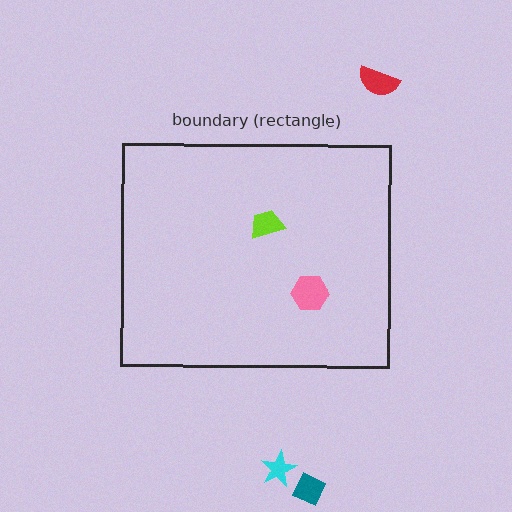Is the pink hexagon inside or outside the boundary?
Inside.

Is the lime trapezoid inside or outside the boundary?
Inside.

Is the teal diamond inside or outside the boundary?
Outside.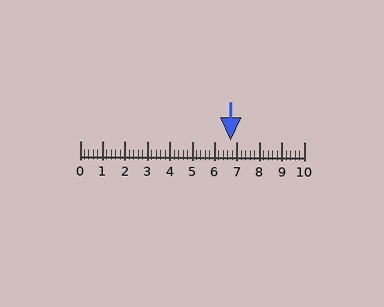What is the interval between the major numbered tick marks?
The major tick marks are spaced 1 units apart.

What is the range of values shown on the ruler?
The ruler shows values from 0 to 10.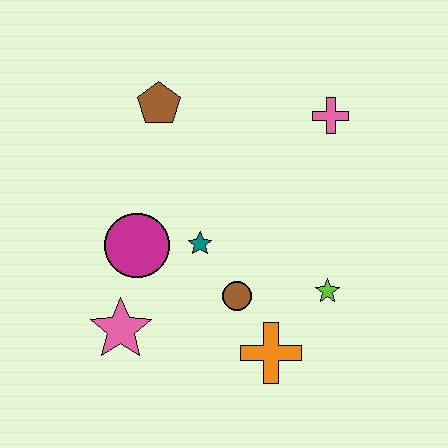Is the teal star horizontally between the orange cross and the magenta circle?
Yes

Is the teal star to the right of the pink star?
Yes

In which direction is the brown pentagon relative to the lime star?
The brown pentagon is above the lime star.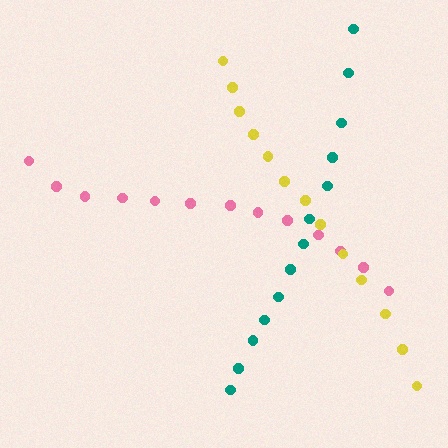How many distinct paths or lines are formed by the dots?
There are 3 distinct paths.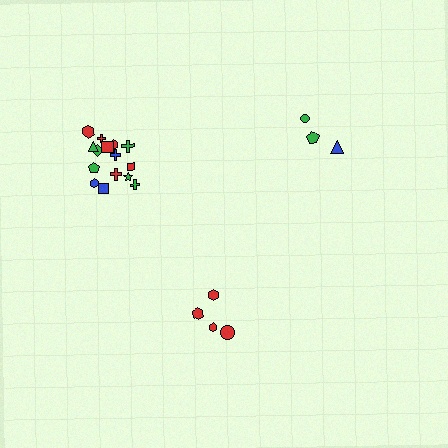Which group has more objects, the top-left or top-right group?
The top-left group.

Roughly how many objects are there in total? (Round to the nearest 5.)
Roughly 20 objects in total.